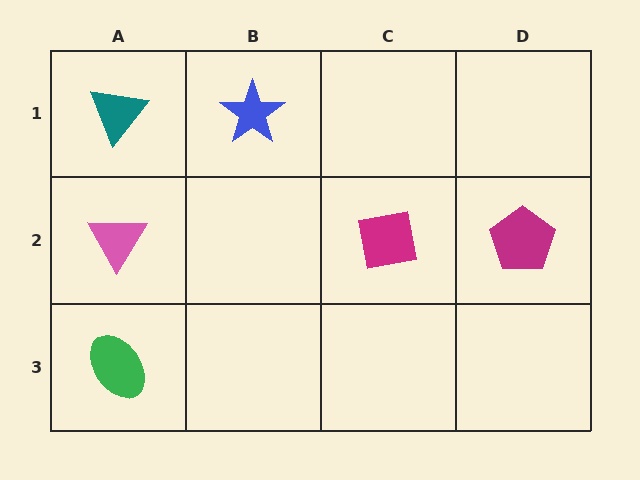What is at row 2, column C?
A magenta square.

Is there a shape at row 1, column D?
No, that cell is empty.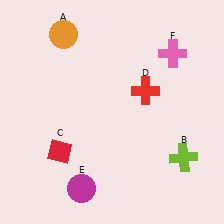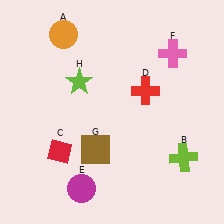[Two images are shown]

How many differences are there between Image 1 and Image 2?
There are 2 differences between the two images.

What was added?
A brown square (G), a lime star (H) were added in Image 2.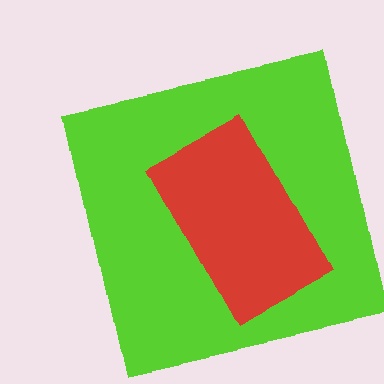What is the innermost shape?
The red rectangle.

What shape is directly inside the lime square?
The red rectangle.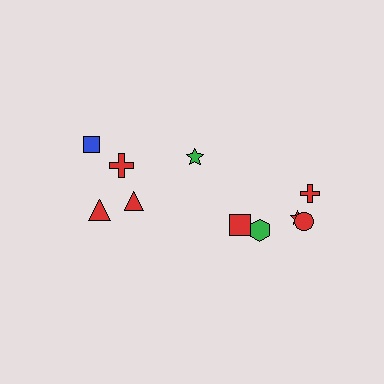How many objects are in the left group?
There are 4 objects.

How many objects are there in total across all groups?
There are 10 objects.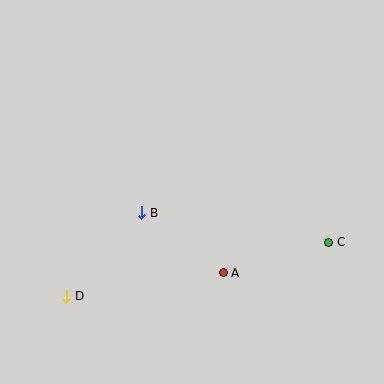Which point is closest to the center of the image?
Point B at (142, 213) is closest to the center.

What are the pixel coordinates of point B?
Point B is at (142, 213).